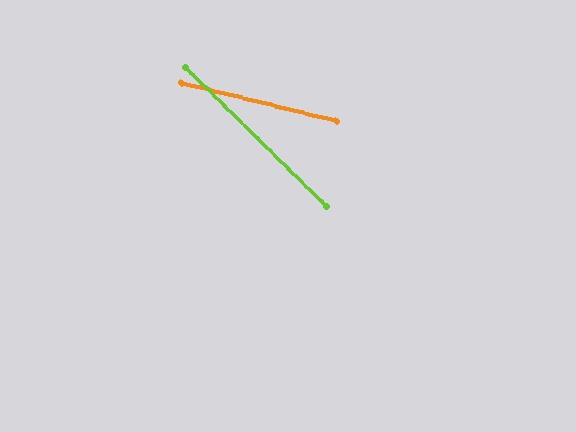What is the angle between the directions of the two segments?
Approximately 31 degrees.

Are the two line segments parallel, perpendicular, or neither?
Neither parallel nor perpendicular — they differ by about 31°.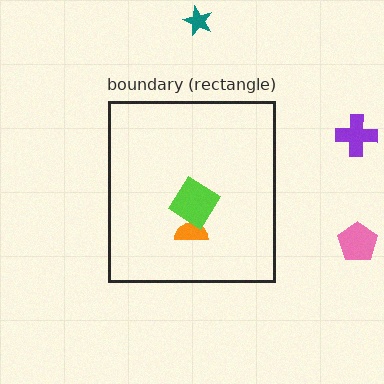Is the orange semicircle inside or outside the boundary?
Inside.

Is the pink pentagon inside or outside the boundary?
Outside.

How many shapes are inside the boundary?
2 inside, 3 outside.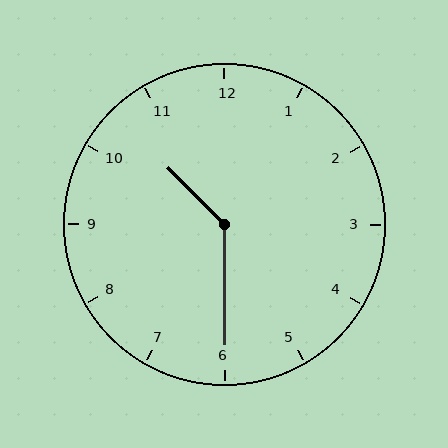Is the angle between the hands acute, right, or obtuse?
It is obtuse.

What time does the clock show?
10:30.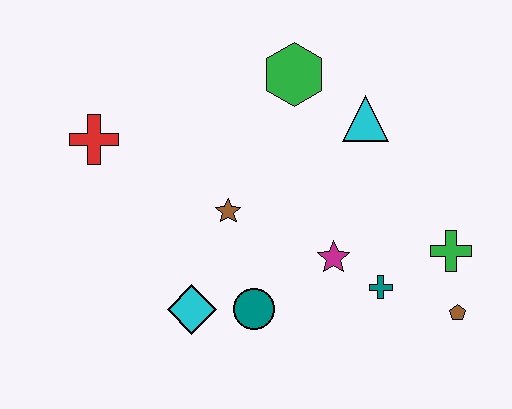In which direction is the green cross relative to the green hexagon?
The green cross is below the green hexagon.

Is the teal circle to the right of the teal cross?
No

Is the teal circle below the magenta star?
Yes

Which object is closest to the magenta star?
The teal cross is closest to the magenta star.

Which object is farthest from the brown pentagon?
The red cross is farthest from the brown pentagon.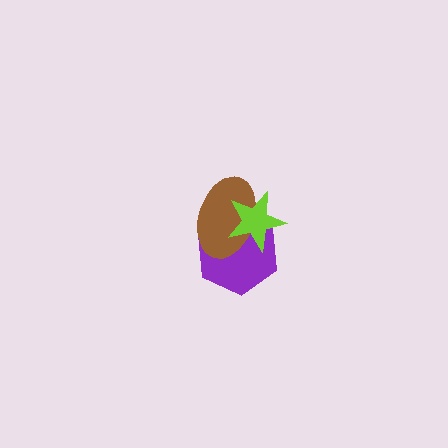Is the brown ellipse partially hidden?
Yes, it is partially covered by another shape.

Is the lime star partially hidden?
No, no other shape covers it.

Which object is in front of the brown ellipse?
The lime star is in front of the brown ellipse.